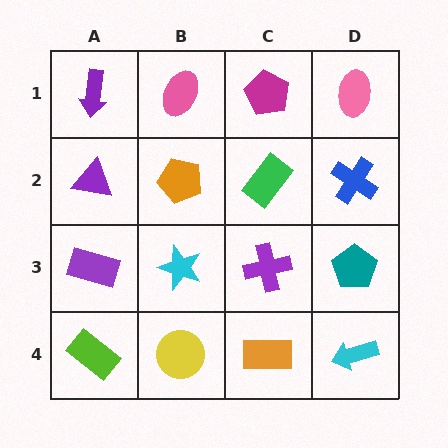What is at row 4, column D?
A cyan arrow.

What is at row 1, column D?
A pink ellipse.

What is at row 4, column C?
An orange rectangle.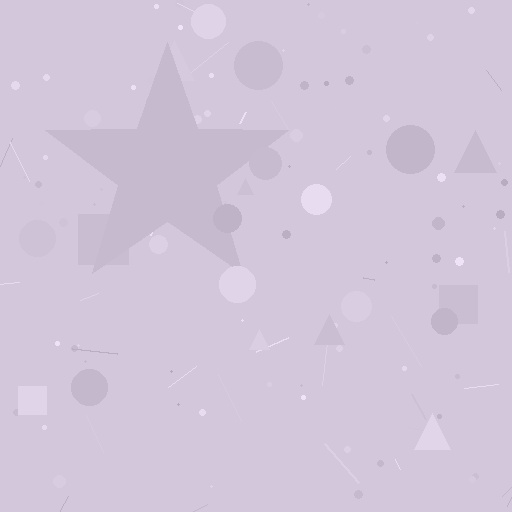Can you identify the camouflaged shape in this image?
The camouflaged shape is a star.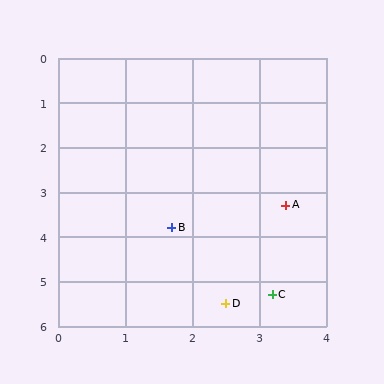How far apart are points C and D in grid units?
Points C and D are about 0.7 grid units apart.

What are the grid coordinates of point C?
Point C is at approximately (3.2, 5.3).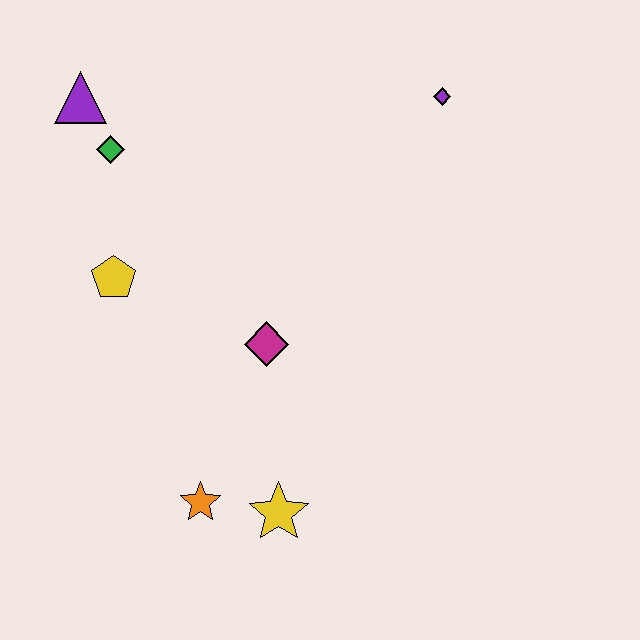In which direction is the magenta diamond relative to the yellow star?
The magenta diamond is above the yellow star.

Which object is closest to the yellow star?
The orange star is closest to the yellow star.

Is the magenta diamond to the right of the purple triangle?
Yes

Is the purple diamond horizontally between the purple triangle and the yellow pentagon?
No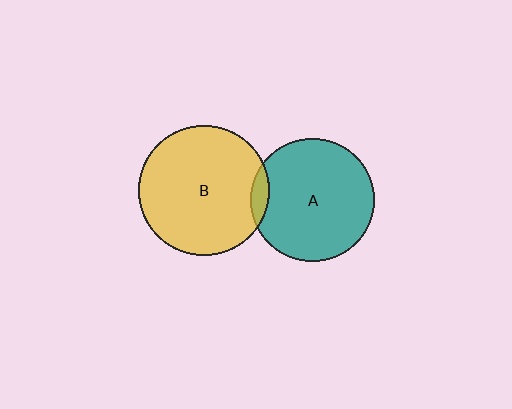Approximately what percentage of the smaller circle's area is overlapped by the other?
Approximately 5%.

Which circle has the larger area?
Circle B (yellow).